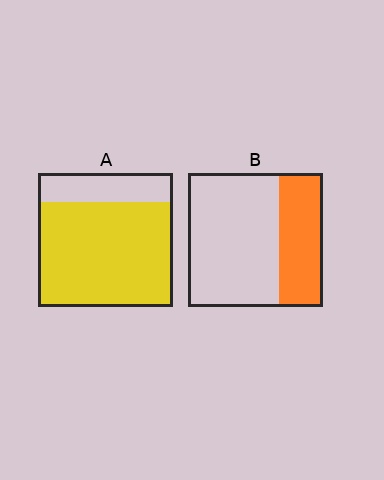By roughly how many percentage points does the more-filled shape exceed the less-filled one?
By roughly 45 percentage points (A over B).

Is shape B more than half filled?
No.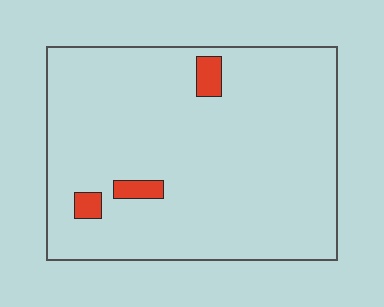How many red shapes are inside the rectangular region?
3.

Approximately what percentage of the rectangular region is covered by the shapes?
Approximately 5%.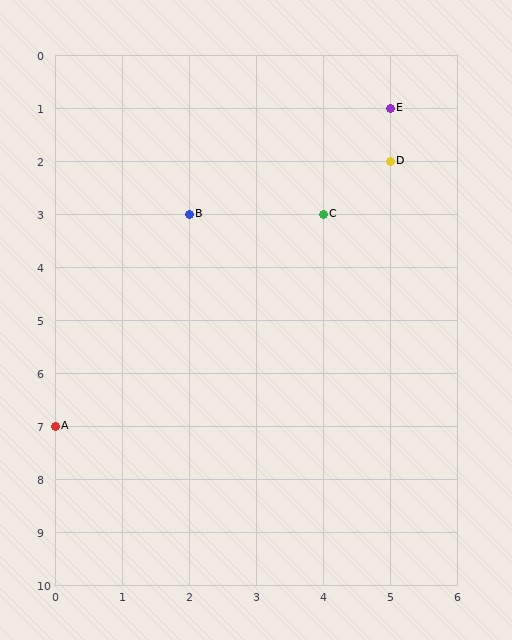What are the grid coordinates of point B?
Point B is at grid coordinates (2, 3).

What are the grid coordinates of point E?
Point E is at grid coordinates (5, 1).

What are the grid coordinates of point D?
Point D is at grid coordinates (5, 2).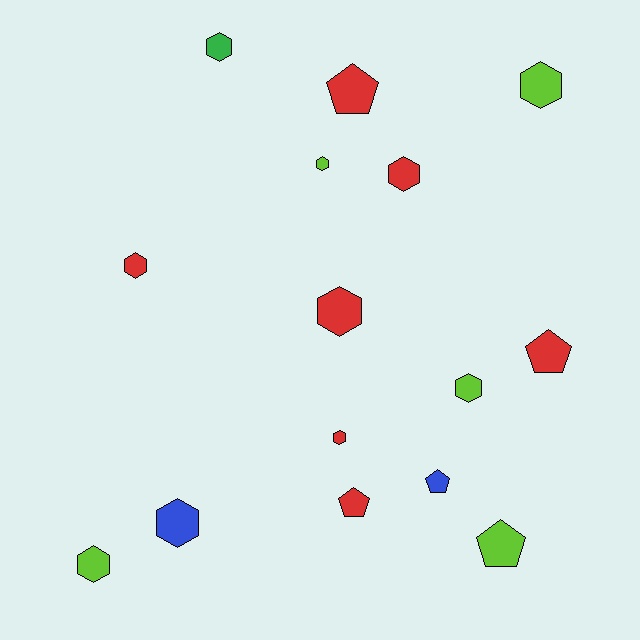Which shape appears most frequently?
Hexagon, with 10 objects.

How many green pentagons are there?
There are no green pentagons.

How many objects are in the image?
There are 15 objects.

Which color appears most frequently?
Red, with 7 objects.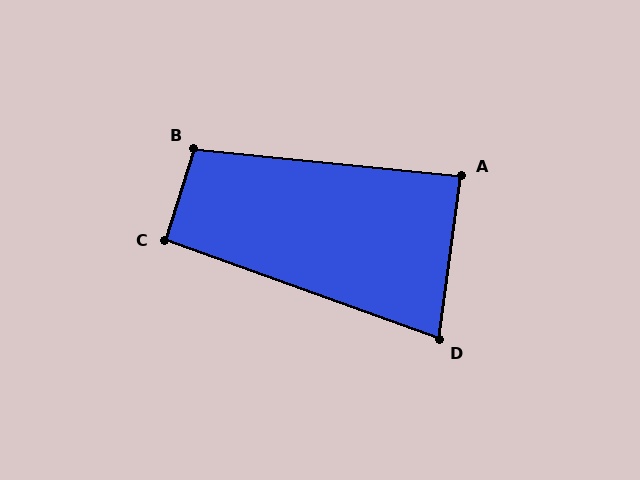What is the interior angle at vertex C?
Approximately 92 degrees (approximately right).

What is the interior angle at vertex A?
Approximately 88 degrees (approximately right).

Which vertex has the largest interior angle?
B, at approximately 102 degrees.